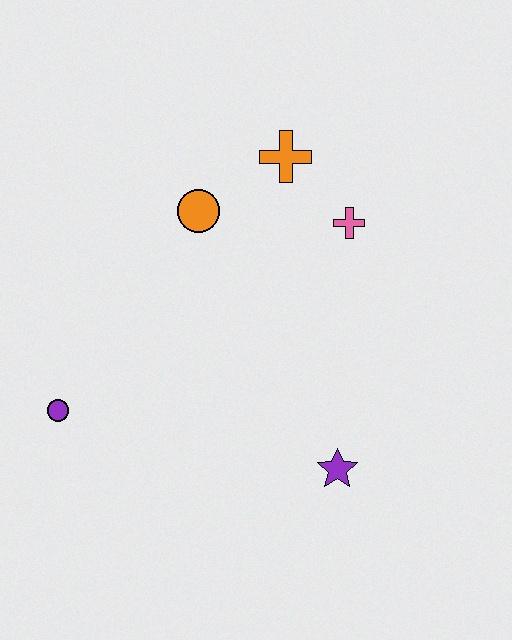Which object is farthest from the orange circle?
The purple star is farthest from the orange circle.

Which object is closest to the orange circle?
The orange cross is closest to the orange circle.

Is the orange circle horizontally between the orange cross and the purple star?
No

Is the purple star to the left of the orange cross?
No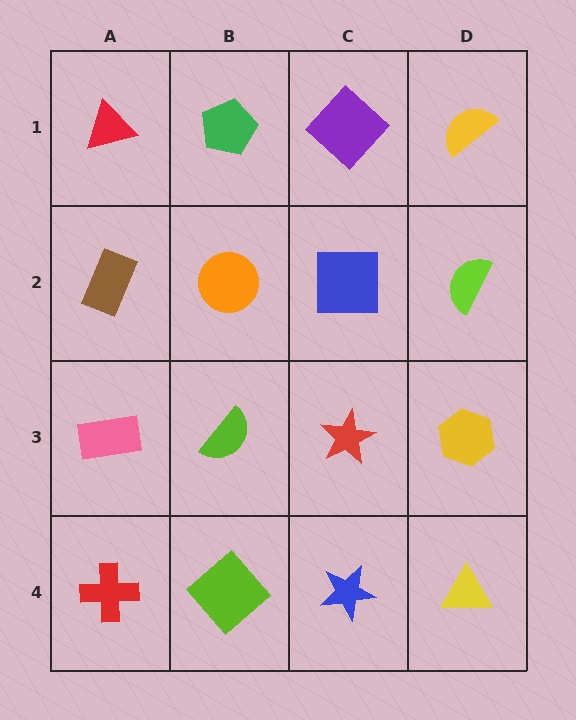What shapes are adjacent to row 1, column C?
A blue square (row 2, column C), a green pentagon (row 1, column B), a yellow semicircle (row 1, column D).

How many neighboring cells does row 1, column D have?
2.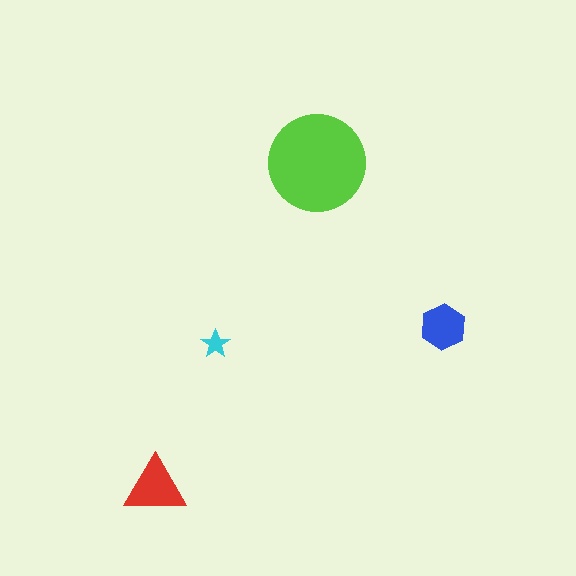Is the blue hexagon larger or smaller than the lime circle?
Smaller.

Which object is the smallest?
The cyan star.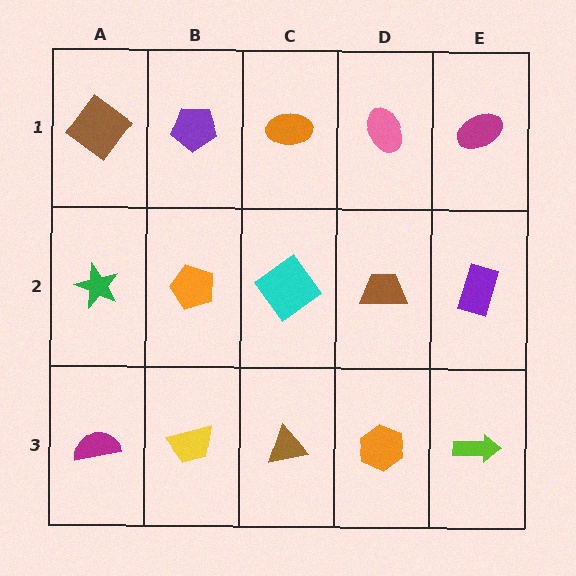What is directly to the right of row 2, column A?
An orange pentagon.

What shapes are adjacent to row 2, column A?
A brown diamond (row 1, column A), a magenta semicircle (row 3, column A), an orange pentagon (row 2, column B).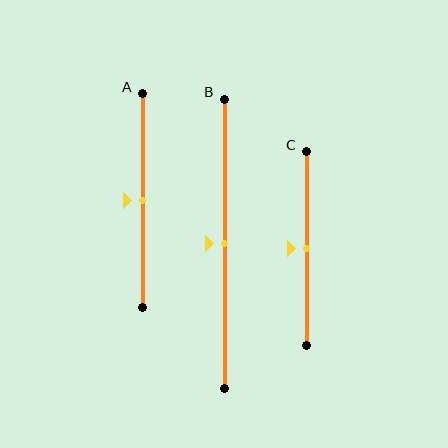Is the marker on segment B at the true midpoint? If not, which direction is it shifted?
Yes, the marker on segment B is at the true midpoint.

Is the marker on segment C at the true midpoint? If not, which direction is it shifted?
Yes, the marker on segment C is at the true midpoint.